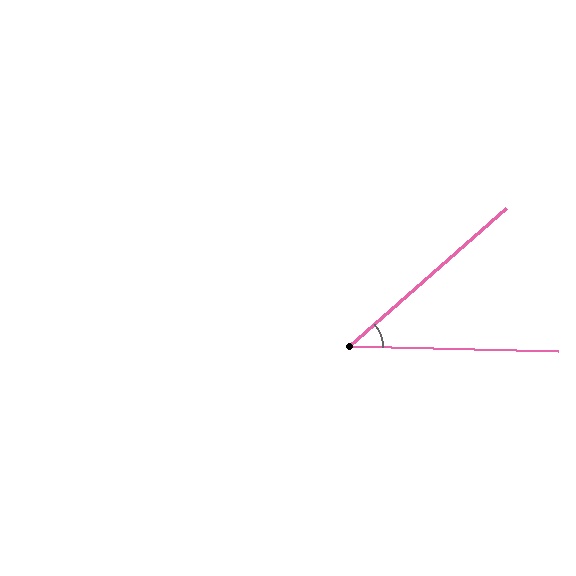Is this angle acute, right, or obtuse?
It is acute.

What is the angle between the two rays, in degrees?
Approximately 43 degrees.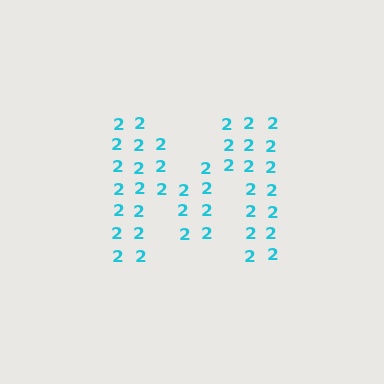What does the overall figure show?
The overall figure shows the letter M.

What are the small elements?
The small elements are digit 2's.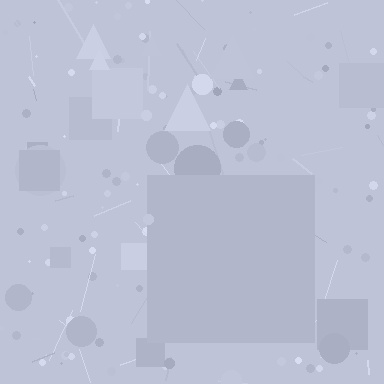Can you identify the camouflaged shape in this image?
The camouflaged shape is a square.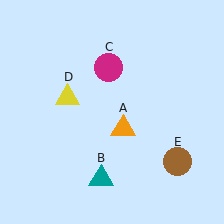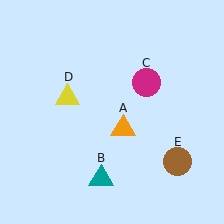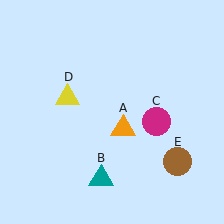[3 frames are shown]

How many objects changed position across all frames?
1 object changed position: magenta circle (object C).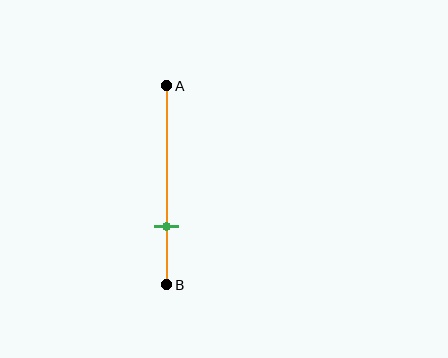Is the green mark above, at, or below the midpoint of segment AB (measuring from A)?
The green mark is below the midpoint of segment AB.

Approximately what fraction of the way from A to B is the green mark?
The green mark is approximately 70% of the way from A to B.